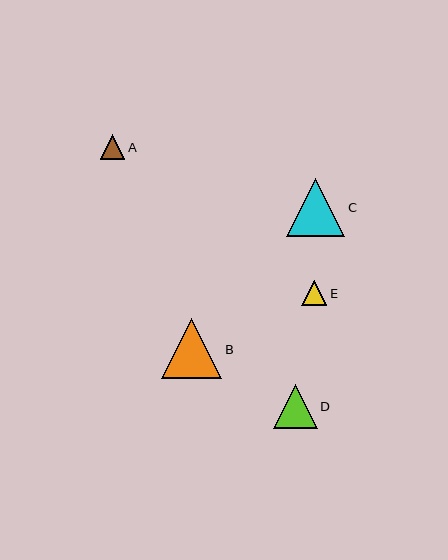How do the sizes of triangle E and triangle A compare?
Triangle E and triangle A are approximately the same size.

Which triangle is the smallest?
Triangle A is the smallest with a size of approximately 25 pixels.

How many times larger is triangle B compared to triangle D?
Triangle B is approximately 1.4 times the size of triangle D.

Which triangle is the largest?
Triangle B is the largest with a size of approximately 60 pixels.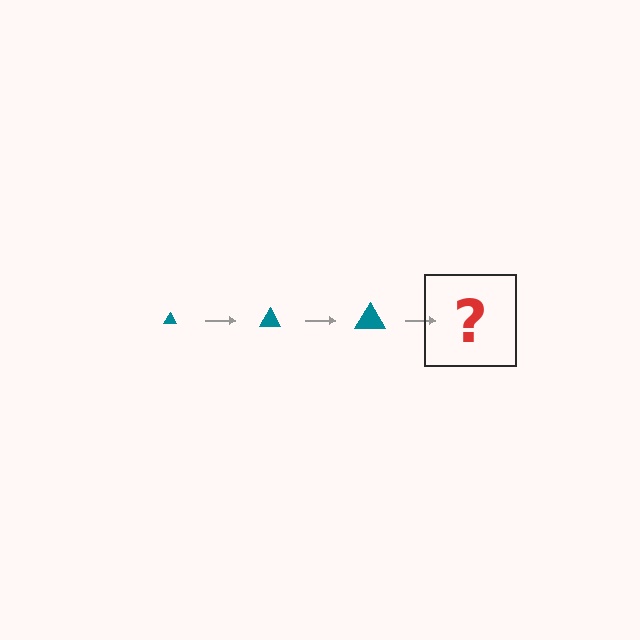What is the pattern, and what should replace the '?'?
The pattern is that the triangle gets progressively larger each step. The '?' should be a teal triangle, larger than the previous one.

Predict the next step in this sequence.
The next step is a teal triangle, larger than the previous one.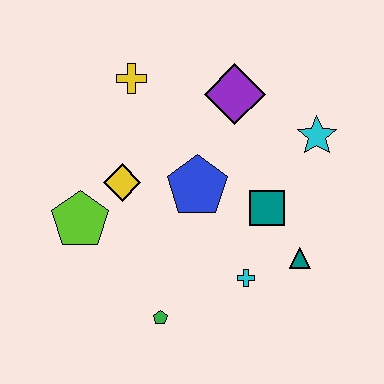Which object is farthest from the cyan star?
The lime pentagon is farthest from the cyan star.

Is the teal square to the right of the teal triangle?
No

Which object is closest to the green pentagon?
The cyan cross is closest to the green pentagon.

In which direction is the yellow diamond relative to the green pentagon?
The yellow diamond is above the green pentagon.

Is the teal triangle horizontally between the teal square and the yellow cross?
No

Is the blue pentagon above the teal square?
Yes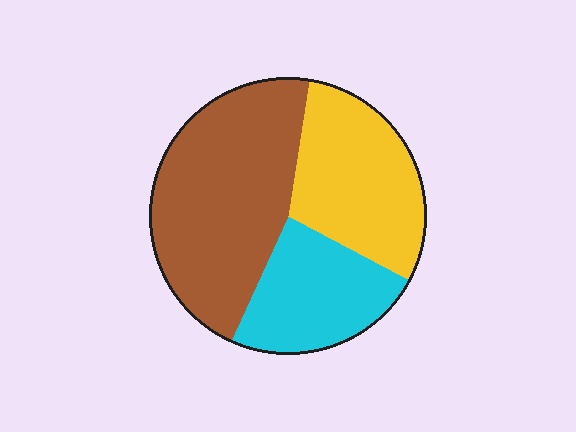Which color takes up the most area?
Brown, at roughly 45%.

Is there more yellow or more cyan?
Yellow.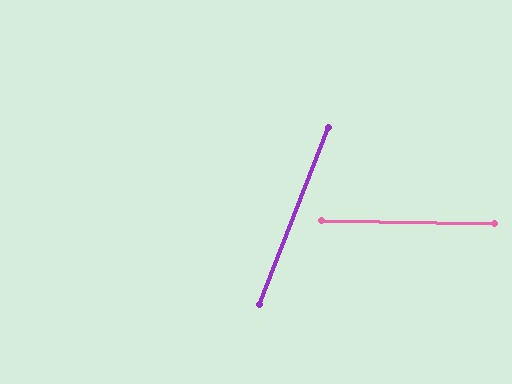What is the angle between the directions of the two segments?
Approximately 70 degrees.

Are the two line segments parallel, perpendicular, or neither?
Neither parallel nor perpendicular — they differ by about 70°.